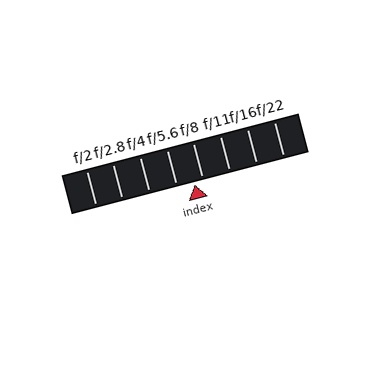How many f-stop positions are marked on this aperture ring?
There are 8 f-stop positions marked.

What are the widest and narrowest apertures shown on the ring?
The widest aperture shown is f/2 and the narrowest is f/22.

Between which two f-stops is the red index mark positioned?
The index mark is between f/5.6 and f/8.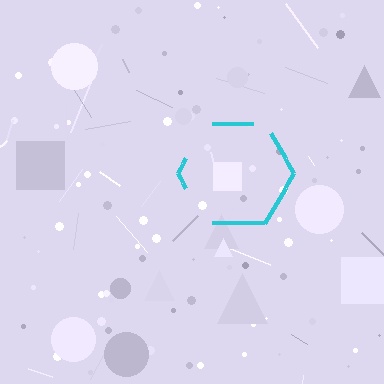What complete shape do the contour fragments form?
The contour fragments form a hexagon.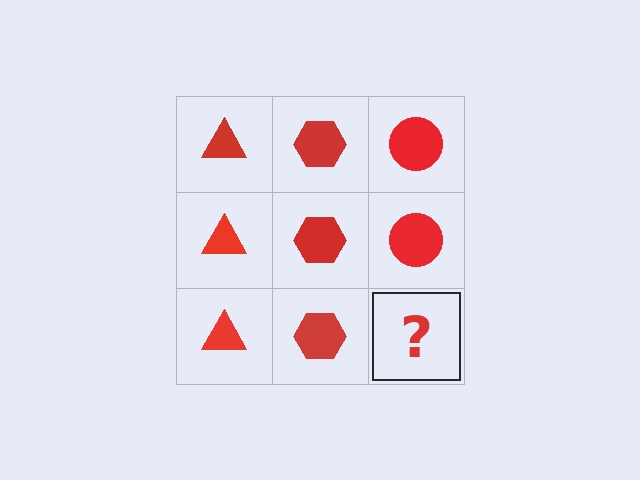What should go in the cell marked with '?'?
The missing cell should contain a red circle.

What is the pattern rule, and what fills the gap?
The rule is that each column has a consistent shape. The gap should be filled with a red circle.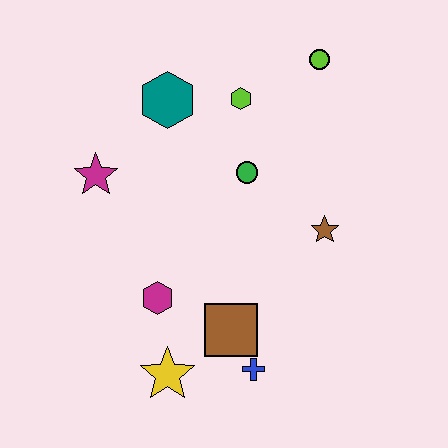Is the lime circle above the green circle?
Yes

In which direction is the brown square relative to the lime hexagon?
The brown square is below the lime hexagon.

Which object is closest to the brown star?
The green circle is closest to the brown star.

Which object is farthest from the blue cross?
The lime circle is farthest from the blue cross.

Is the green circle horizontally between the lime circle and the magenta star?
Yes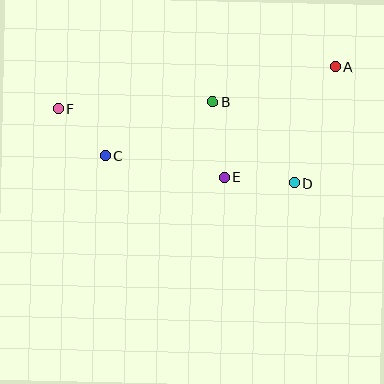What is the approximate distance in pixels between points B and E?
The distance between B and E is approximately 76 pixels.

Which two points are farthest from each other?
Points A and F are farthest from each other.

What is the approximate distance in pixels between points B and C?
The distance between B and C is approximately 121 pixels.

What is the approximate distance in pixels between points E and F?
The distance between E and F is approximately 180 pixels.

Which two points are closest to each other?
Points C and F are closest to each other.